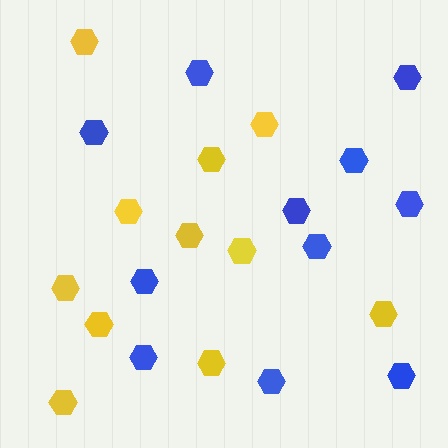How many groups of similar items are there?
There are 2 groups: one group of yellow hexagons (11) and one group of blue hexagons (11).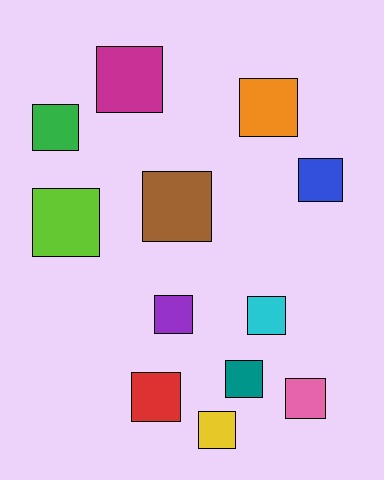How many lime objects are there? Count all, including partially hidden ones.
There is 1 lime object.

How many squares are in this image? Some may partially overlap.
There are 12 squares.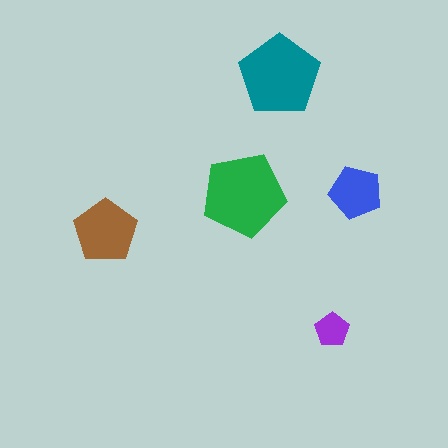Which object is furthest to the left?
The brown pentagon is leftmost.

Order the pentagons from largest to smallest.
the green one, the teal one, the brown one, the blue one, the purple one.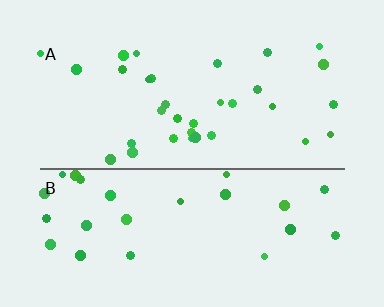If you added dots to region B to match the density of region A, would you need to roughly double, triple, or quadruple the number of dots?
Approximately double.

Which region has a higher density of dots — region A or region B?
A (the top).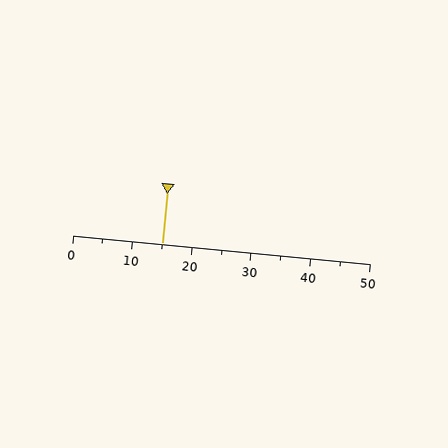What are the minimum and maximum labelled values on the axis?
The axis runs from 0 to 50.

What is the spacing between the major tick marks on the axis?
The major ticks are spaced 10 apart.